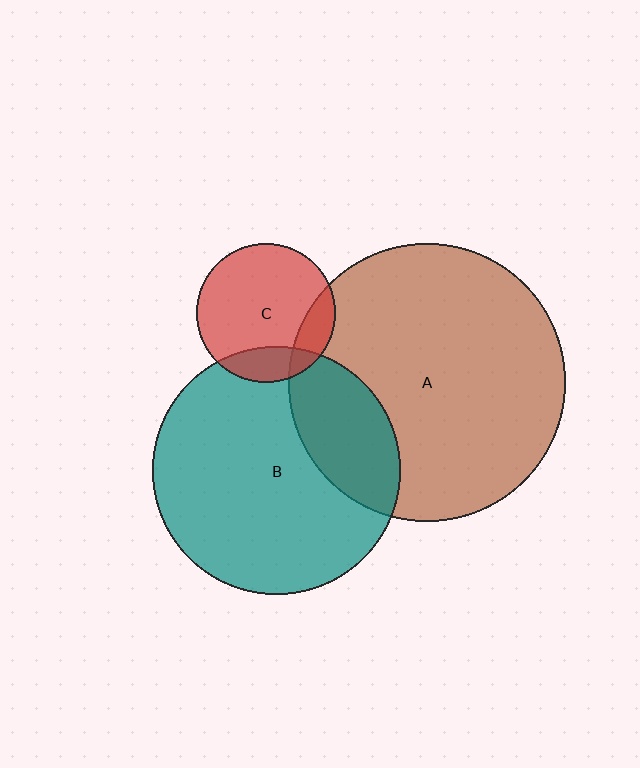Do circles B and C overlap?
Yes.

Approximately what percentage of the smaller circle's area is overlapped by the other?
Approximately 15%.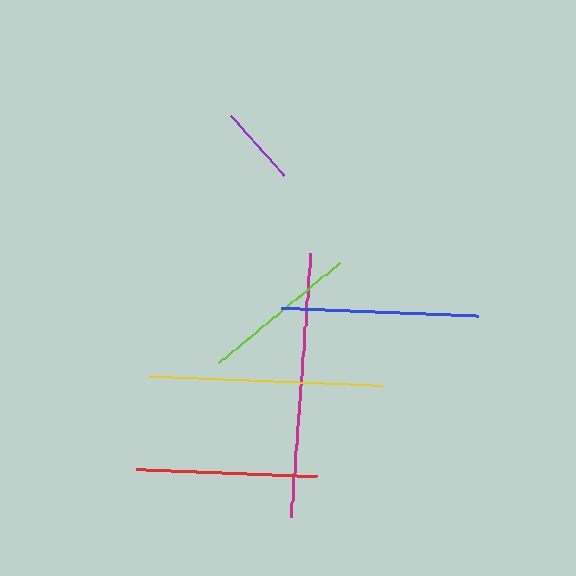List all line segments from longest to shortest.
From longest to shortest: magenta, yellow, blue, red, lime, purple.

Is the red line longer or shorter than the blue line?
The blue line is longer than the red line.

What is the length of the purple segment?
The purple segment is approximately 81 pixels long.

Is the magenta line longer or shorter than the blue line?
The magenta line is longer than the blue line.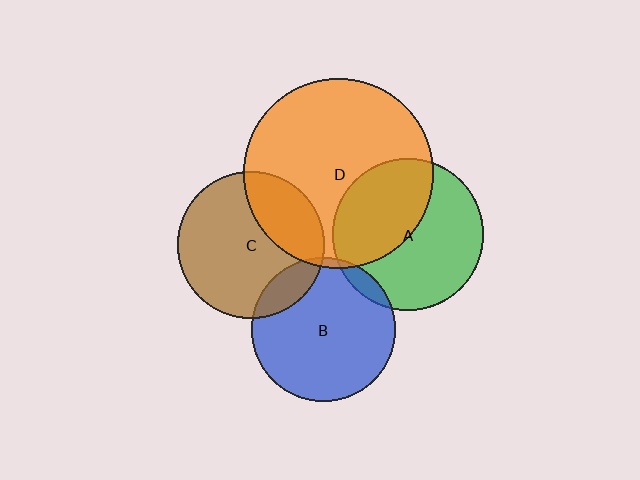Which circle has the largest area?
Circle D (orange).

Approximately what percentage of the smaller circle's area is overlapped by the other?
Approximately 45%.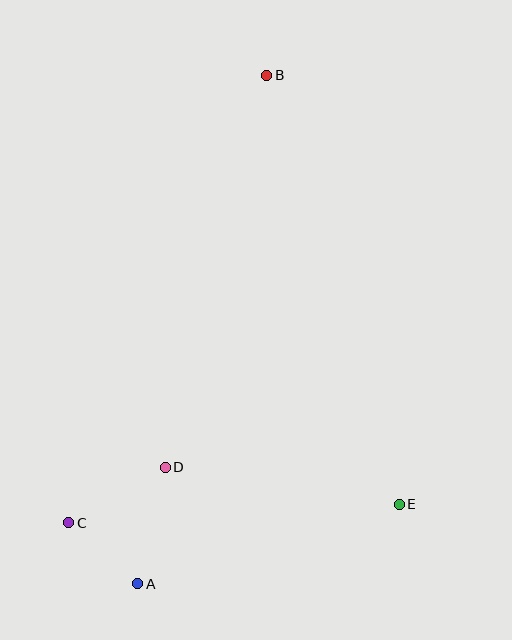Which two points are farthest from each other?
Points A and B are farthest from each other.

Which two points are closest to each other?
Points A and C are closest to each other.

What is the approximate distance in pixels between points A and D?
The distance between A and D is approximately 120 pixels.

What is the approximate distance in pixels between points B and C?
The distance between B and C is approximately 489 pixels.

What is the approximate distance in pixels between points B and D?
The distance between B and D is approximately 405 pixels.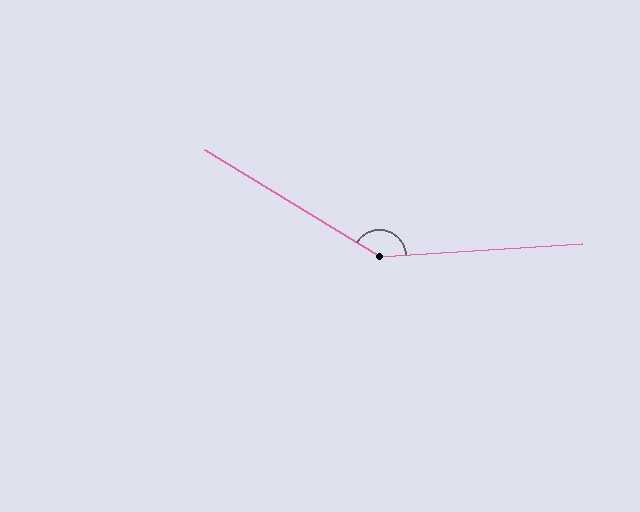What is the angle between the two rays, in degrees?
Approximately 145 degrees.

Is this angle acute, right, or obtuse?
It is obtuse.